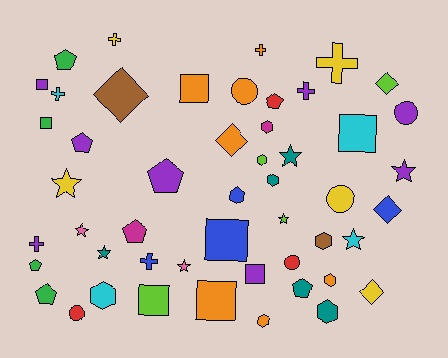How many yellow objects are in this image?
There are 5 yellow objects.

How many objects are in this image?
There are 50 objects.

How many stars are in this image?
There are 8 stars.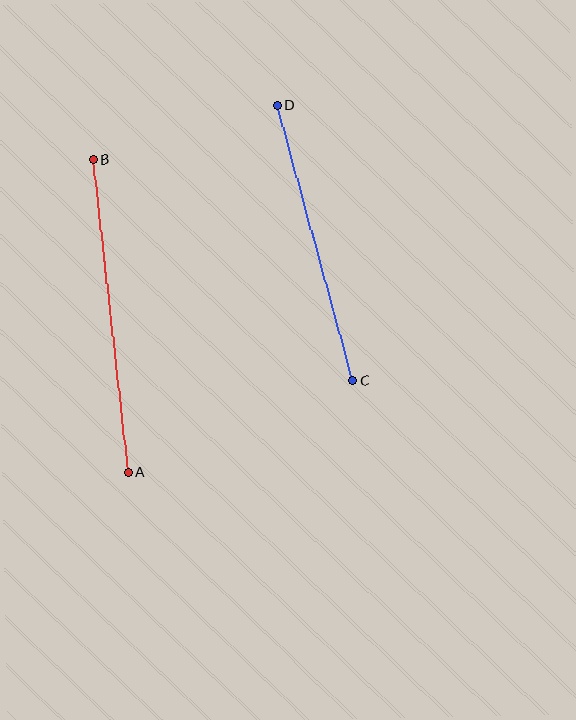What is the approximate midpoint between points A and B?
The midpoint is at approximately (111, 316) pixels.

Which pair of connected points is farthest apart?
Points A and B are farthest apart.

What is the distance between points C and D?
The distance is approximately 286 pixels.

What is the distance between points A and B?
The distance is approximately 315 pixels.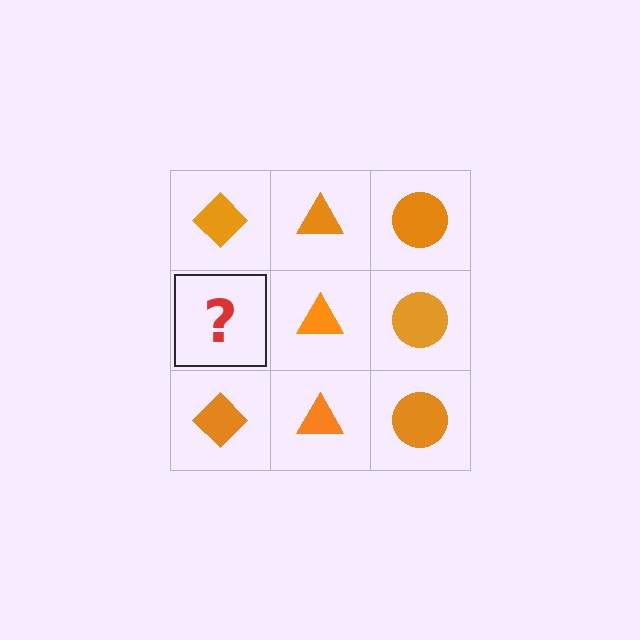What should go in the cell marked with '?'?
The missing cell should contain an orange diamond.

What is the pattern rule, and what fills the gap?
The rule is that each column has a consistent shape. The gap should be filled with an orange diamond.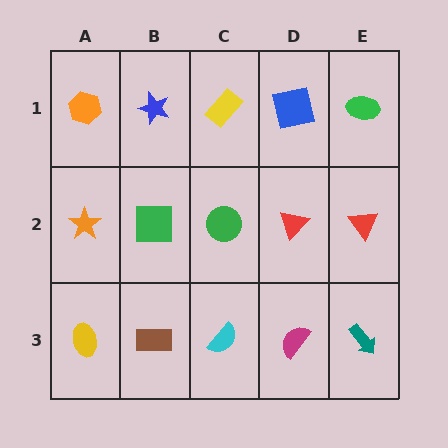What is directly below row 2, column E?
A teal arrow.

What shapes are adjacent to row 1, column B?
A green square (row 2, column B), an orange hexagon (row 1, column A), a yellow rectangle (row 1, column C).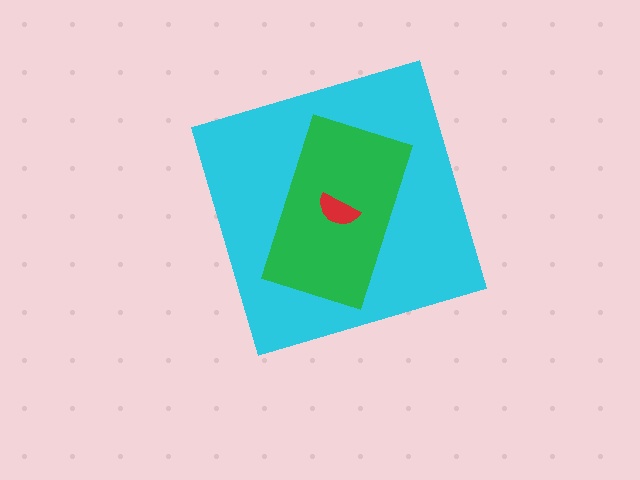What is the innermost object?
The red semicircle.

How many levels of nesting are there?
3.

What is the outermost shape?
The cyan diamond.